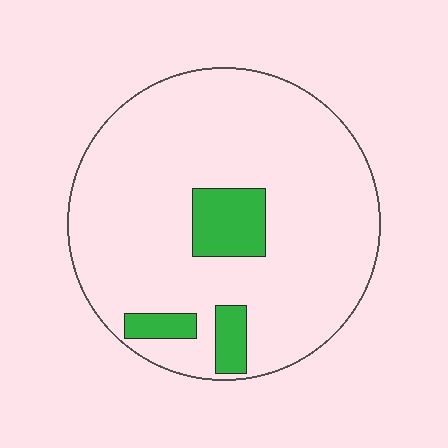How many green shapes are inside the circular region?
3.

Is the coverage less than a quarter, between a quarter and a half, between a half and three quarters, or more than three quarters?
Less than a quarter.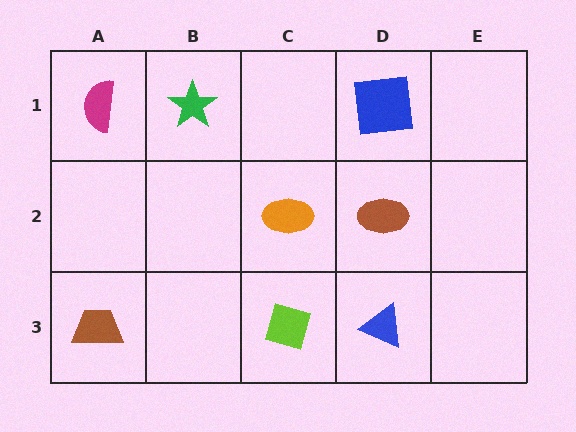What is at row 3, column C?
A lime diamond.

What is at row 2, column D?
A brown ellipse.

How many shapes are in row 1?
3 shapes.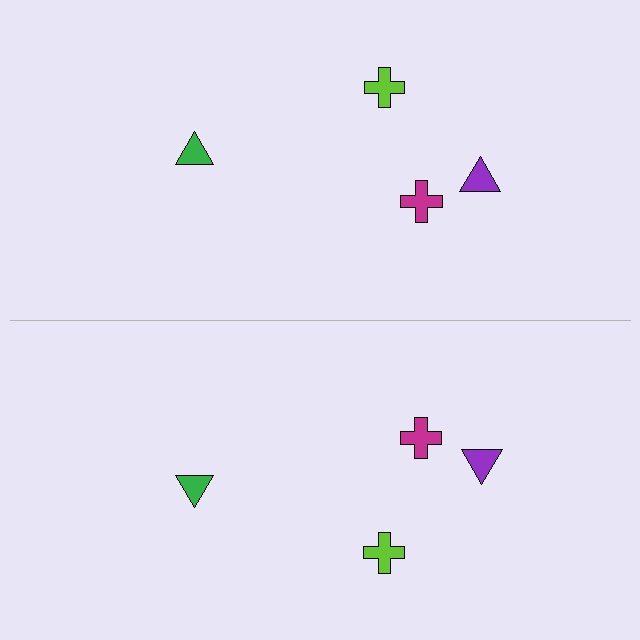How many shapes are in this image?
There are 8 shapes in this image.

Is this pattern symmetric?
Yes, this pattern has bilateral (reflection) symmetry.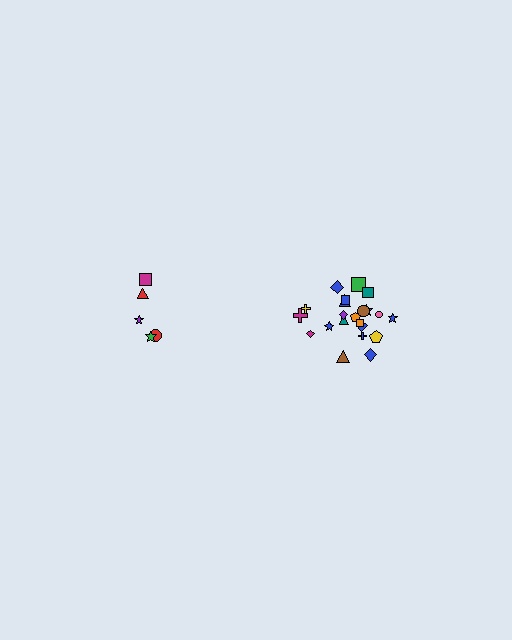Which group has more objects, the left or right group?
The right group.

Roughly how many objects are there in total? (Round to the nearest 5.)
Roughly 25 objects in total.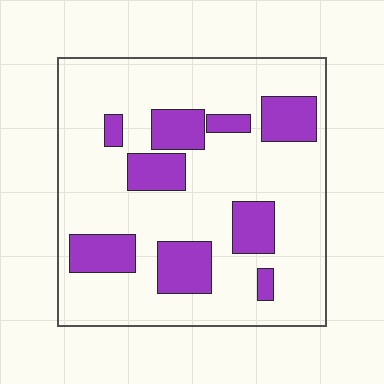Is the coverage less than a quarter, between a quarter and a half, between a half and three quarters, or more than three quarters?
Less than a quarter.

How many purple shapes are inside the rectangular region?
9.